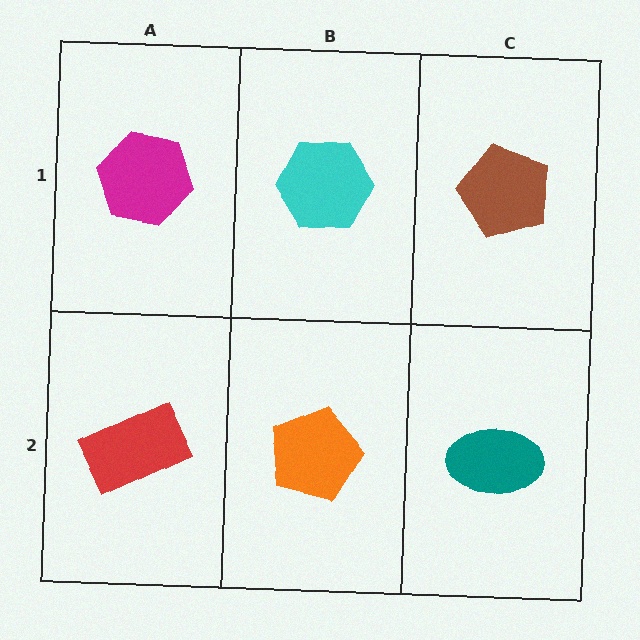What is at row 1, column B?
A cyan hexagon.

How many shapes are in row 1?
3 shapes.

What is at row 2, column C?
A teal ellipse.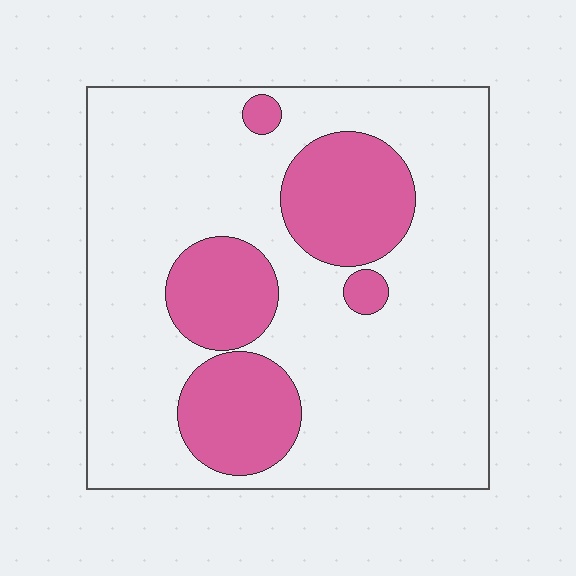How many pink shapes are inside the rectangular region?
5.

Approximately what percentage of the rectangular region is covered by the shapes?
Approximately 25%.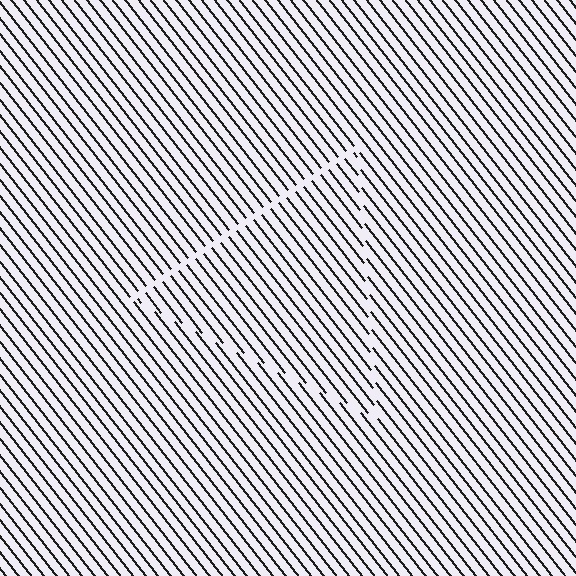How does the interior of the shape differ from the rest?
The interior of the shape contains the same grating, shifted by half a period — the contour is defined by the phase discontinuity where line-ends from the inner and outer gratings abut.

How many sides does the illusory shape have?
3 sides — the line-ends trace a triangle.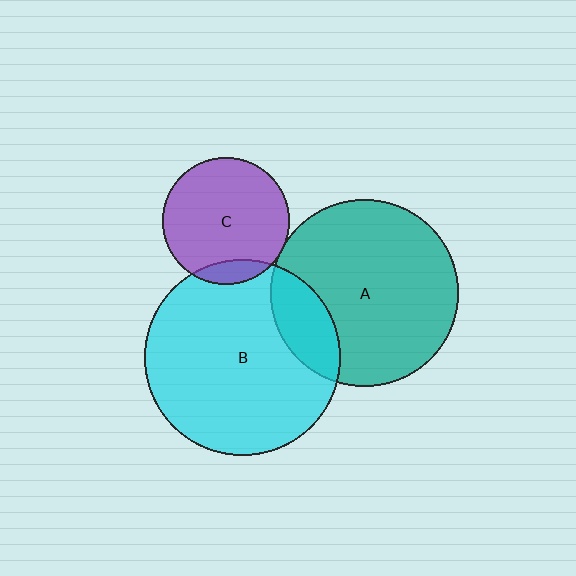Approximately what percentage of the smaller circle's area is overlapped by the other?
Approximately 20%.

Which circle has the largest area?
Circle B (cyan).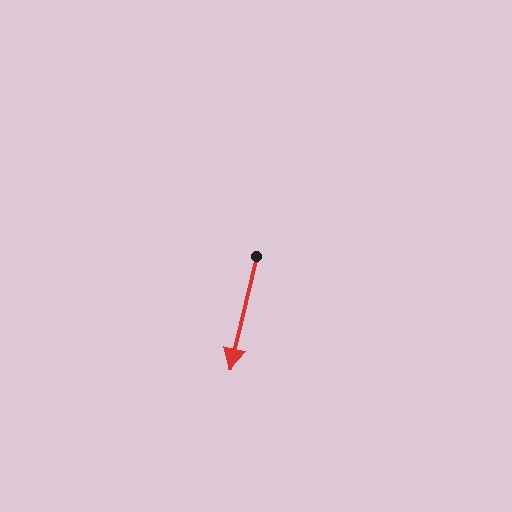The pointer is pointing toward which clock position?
Roughly 6 o'clock.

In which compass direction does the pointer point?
South.